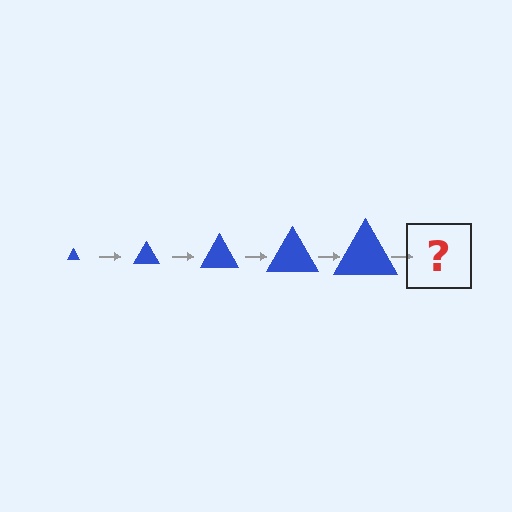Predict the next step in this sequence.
The next step is a blue triangle, larger than the previous one.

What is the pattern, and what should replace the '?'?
The pattern is that the triangle gets progressively larger each step. The '?' should be a blue triangle, larger than the previous one.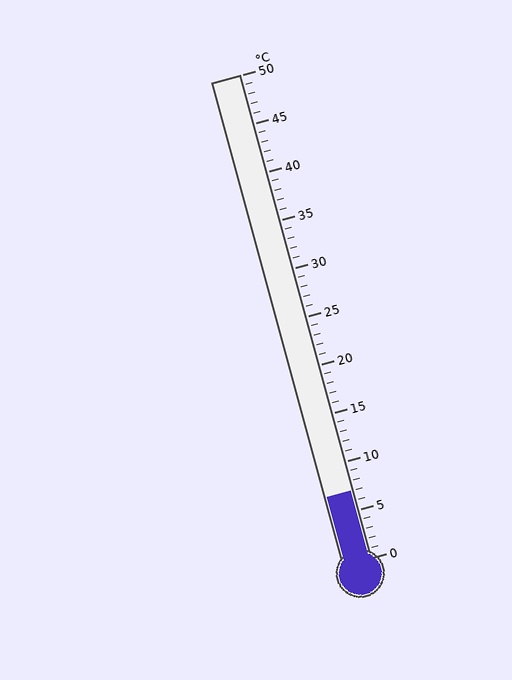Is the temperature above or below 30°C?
The temperature is below 30°C.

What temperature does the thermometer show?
The thermometer shows approximately 7°C.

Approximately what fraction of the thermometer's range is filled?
The thermometer is filled to approximately 15% of its range.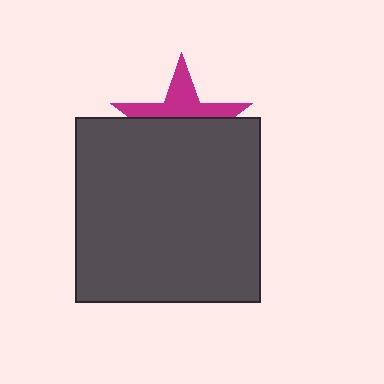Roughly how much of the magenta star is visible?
A small part of it is visible (roughly 41%).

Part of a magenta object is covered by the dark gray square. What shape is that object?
It is a star.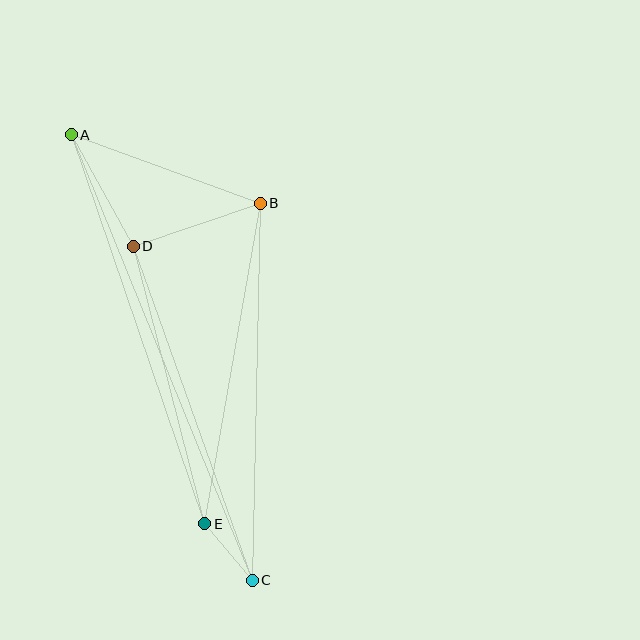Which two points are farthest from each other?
Points A and C are farthest from each other.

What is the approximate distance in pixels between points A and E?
The distance between A and E is approximately 411 pixels.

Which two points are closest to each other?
Points C and E are closest to each other.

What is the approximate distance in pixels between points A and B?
The distance between A and B is approximately 201 pixels.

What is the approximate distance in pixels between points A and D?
The distance between A and D is approximately 128 pixels.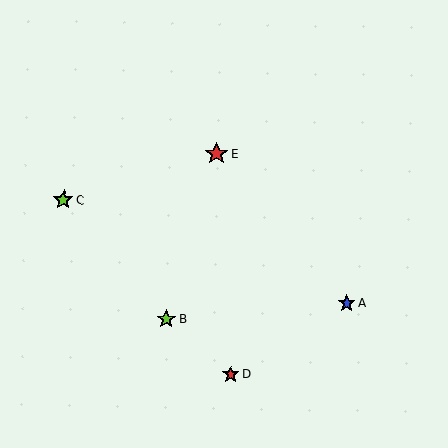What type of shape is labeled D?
Shape D is a red star.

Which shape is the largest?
The red star (labeled E) is the largest.